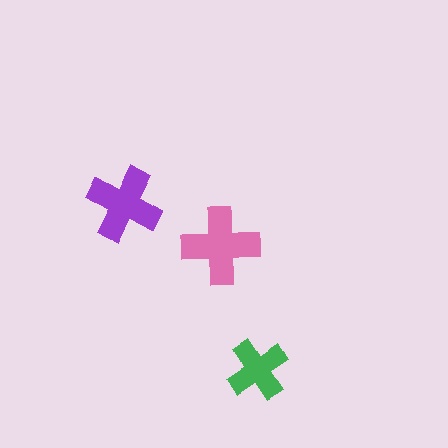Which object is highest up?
The purple cross is topmost.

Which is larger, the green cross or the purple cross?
The purple one.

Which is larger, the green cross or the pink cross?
The pink one.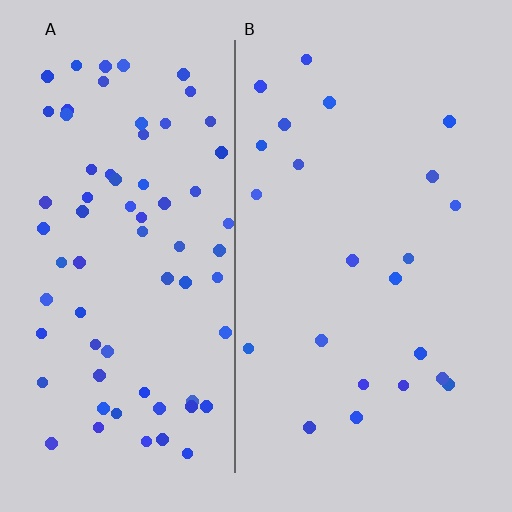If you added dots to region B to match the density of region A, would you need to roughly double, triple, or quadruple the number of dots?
Approximately triple.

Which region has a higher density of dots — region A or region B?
A (the left).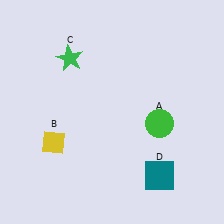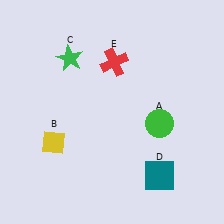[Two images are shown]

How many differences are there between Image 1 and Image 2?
There is 1 difference between the two images.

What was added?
A red cross (E) was added in Image 2.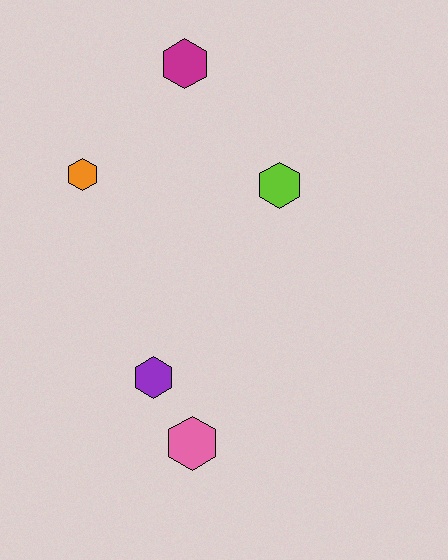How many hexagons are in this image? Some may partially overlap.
There are 5 hexagons.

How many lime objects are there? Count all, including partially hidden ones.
There is 1 lime object.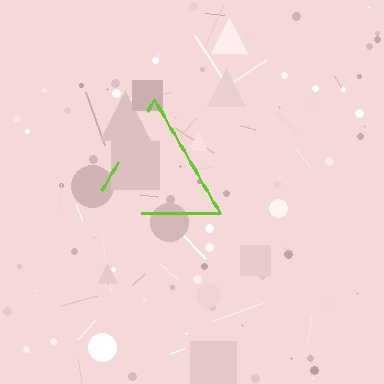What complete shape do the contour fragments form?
The contour fragments form a triangle.